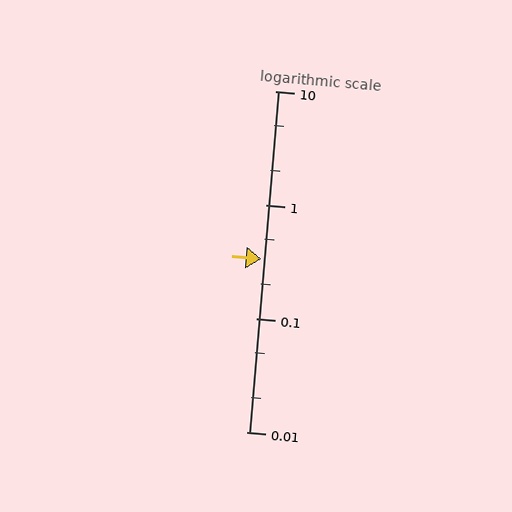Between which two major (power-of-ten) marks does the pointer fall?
The pointer is between 0.1 and 1.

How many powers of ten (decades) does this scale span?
The scale spans 3 decades, from 0.01 to 10.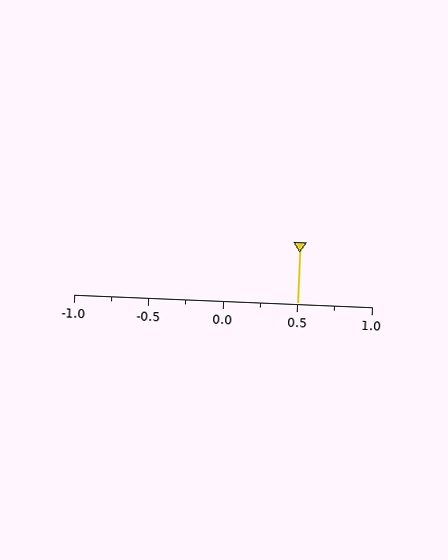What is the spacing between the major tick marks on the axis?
The major ticks are spaced 0.5 apart.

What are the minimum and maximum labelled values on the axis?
The axis runs from -1.0 to 1.0.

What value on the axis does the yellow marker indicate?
The marker indicates approximately 0.5.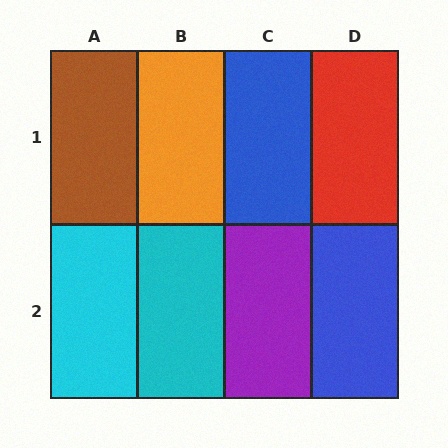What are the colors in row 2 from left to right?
Cyan, cyan, purple, blue.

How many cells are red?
1 cell is red.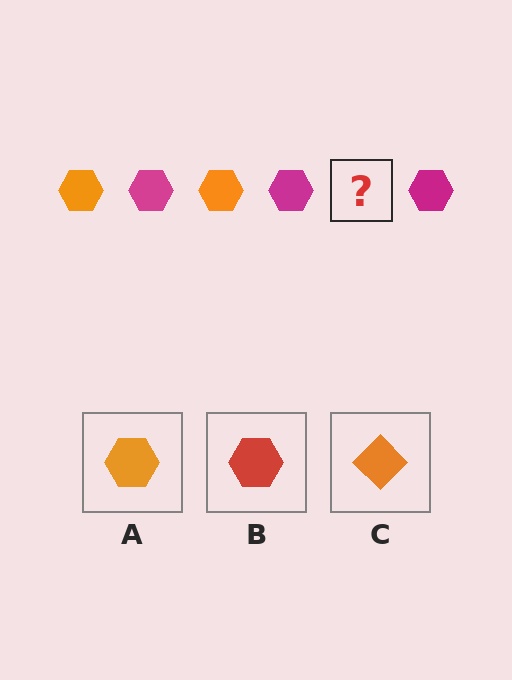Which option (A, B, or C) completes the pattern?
A.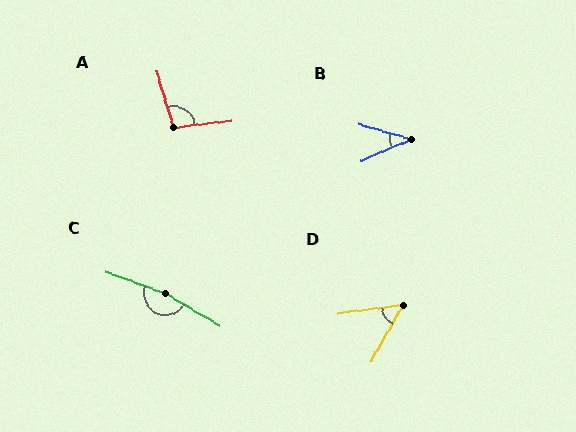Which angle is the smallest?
B, at approximately 40 degrees.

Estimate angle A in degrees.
Approximately 101 degrees.